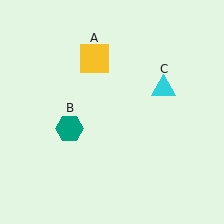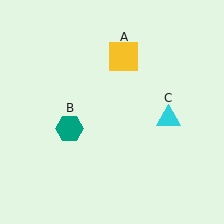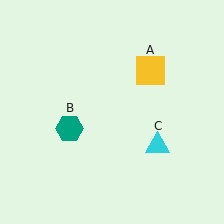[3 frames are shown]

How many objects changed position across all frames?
2 objects changed position: yellow square (object A), cyan triangle (object C).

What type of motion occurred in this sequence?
The yellow square (object A), cyan triangle (object C) rotated clockwise around the center of the scene.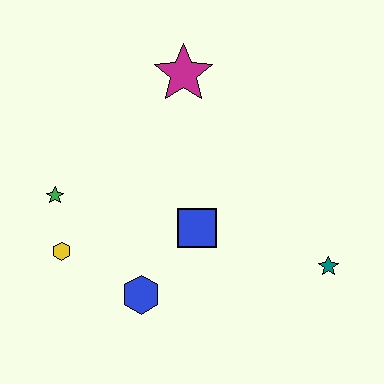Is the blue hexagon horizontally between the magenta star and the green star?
Yes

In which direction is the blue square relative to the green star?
The blue square is to the right of the green star.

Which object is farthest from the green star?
The teal star is farthest from the green star.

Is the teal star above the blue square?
No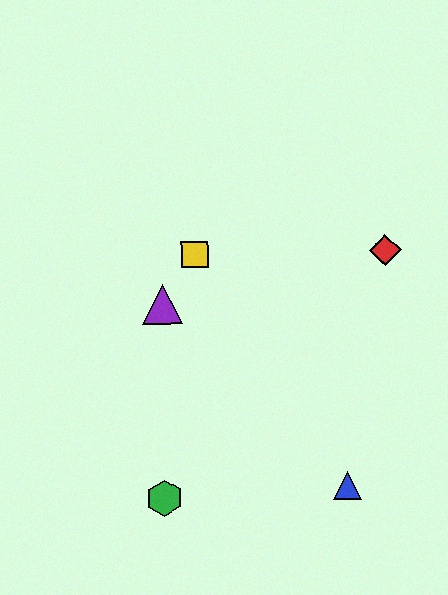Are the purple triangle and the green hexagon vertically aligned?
Yes, both are at x≈162.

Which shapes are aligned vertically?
The green hexagon, the purple triangle are aligned vertically.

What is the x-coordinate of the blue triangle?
The blue triangle is at x≈347.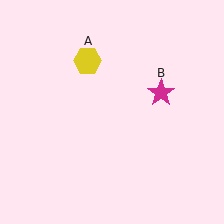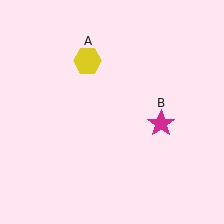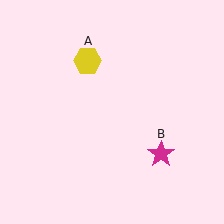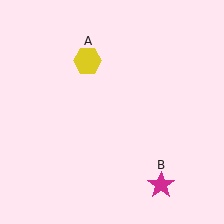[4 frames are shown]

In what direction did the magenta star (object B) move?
The magenta star (object B) moved down.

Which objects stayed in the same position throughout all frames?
Yellow hexagon (object A) remained stationary.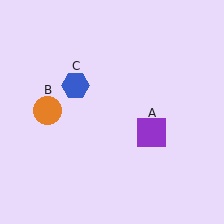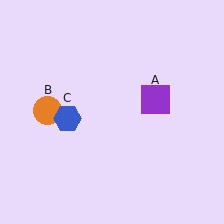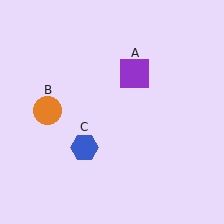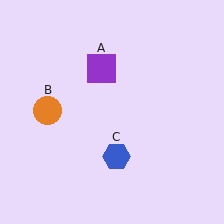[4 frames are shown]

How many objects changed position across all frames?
2 objects changed position: purple square (object A), blue hexagon (object C).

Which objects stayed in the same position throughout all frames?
Orange circle (object B) remained stationary.